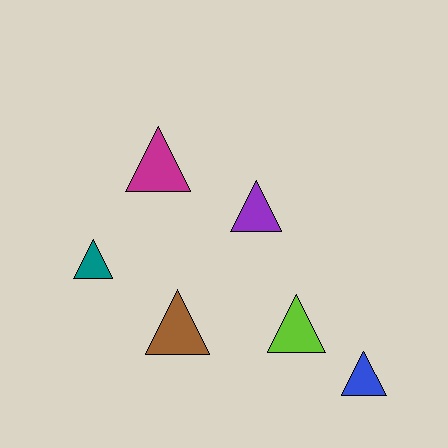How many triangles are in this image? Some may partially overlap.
There are 6 triangles.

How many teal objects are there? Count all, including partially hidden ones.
There is 1 teal object.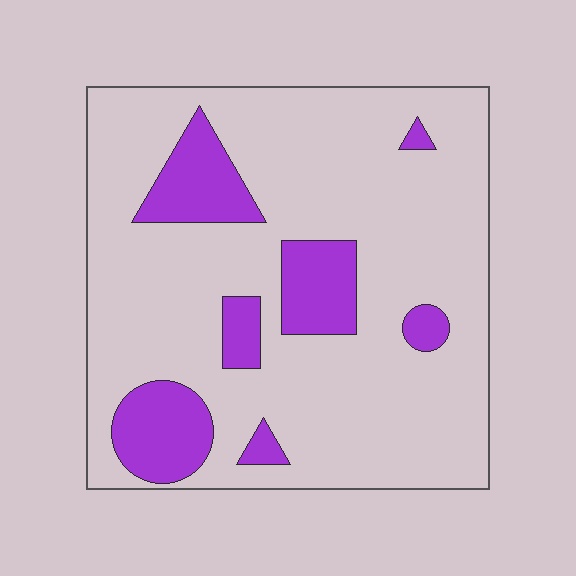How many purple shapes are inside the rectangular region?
7.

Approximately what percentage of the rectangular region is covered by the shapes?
Approximately 20%.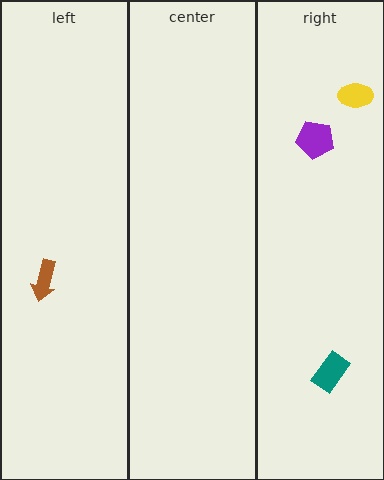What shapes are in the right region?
The purple pentagon, the teal rectangle, the yellow ellipse.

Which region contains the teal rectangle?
The right region.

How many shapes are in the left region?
1.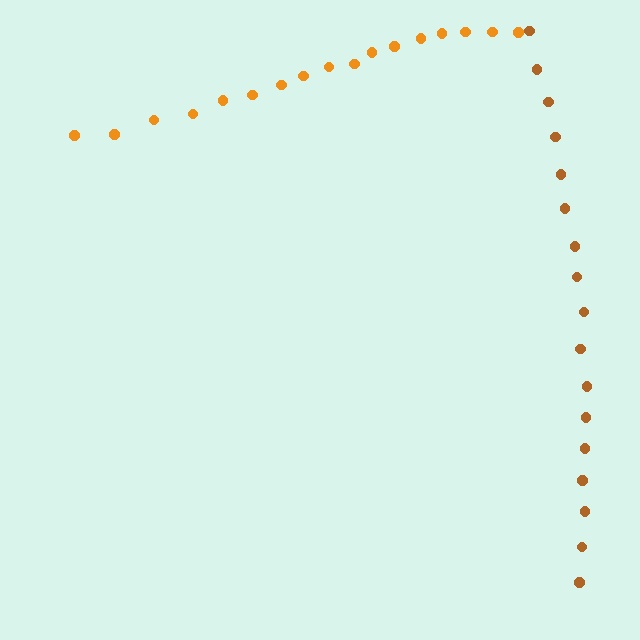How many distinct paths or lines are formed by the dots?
There are 2 distinct paths.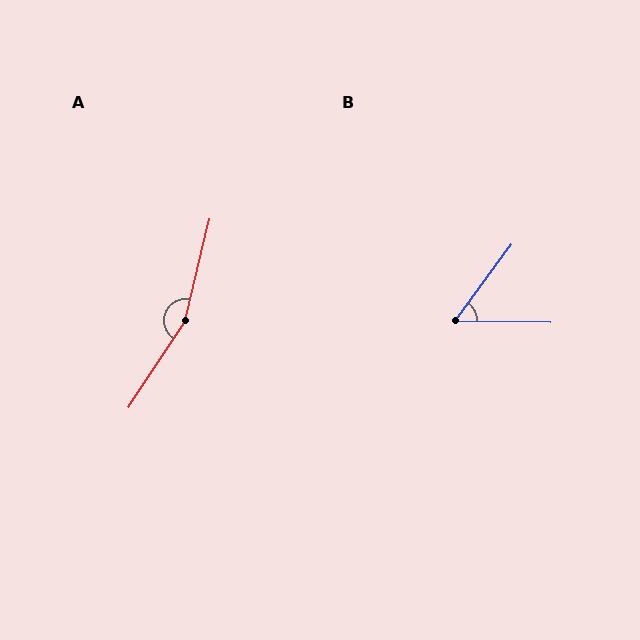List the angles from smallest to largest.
B (55°), A (160°).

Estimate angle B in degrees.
Approximately 55 degrees.